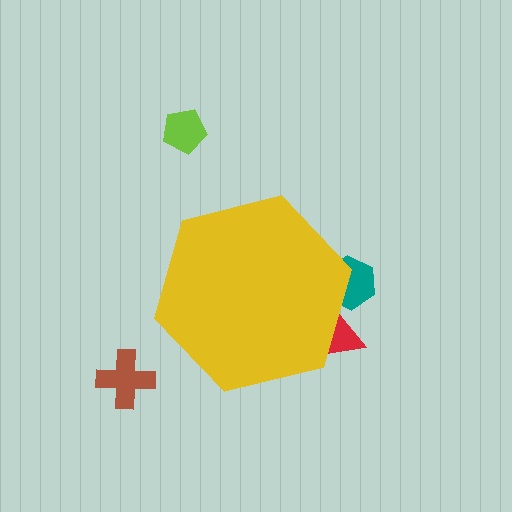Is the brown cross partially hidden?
No, the brown cross is fully visible.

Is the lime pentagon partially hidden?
No, the lime pentagon is fully visible.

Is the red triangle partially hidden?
Yes, the red triangle is partially hidden behind the yellow hexagon.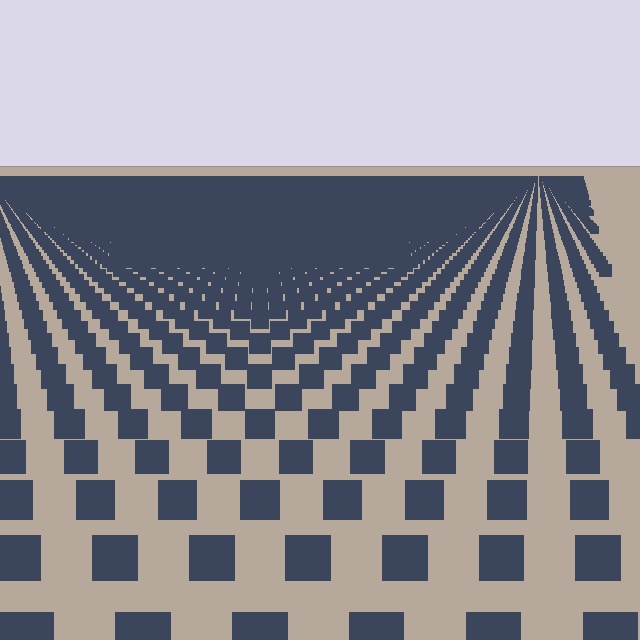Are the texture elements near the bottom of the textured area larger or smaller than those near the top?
Larger. Near the bottom, elements are closer to the viewer and appear at a bigger on-screen size.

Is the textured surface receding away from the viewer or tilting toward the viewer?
The surface is receding away from the viewer. Texture elements get smaller and denser toward the top.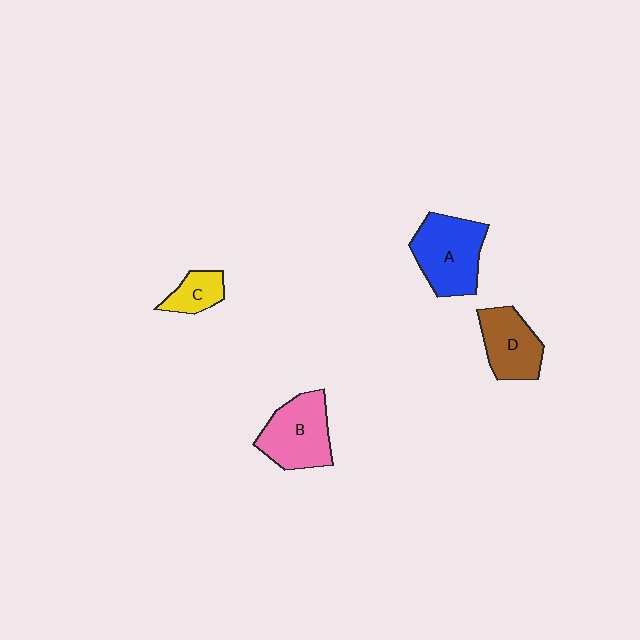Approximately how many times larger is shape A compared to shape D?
Approximately 1.3 times.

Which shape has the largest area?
Shape A (blue).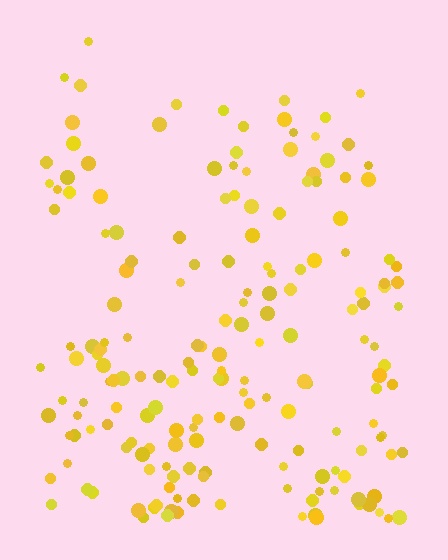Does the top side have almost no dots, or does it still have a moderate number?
Still a moderate number, just noticeably fewer than the bottom.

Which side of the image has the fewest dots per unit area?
The top.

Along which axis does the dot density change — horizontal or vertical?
Vertical.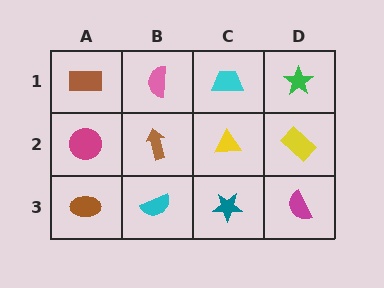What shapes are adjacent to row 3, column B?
A brown arrow (row 2, column B), a brown ellipse (row 3, column A), a teal star (row 3, column C).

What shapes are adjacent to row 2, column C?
A cyan trapezoid (row 1, column C), a teal star (row 3, column C), a brown arrow (row 2, column B), a yellow rectangle (row 2, column D).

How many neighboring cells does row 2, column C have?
4.